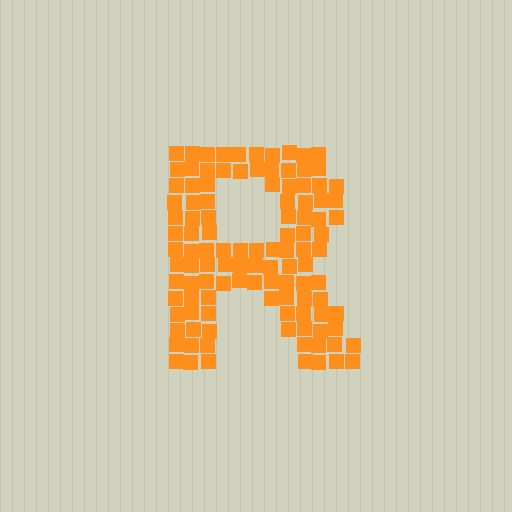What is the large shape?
The large shape is the letter R.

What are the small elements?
The small elements are squares.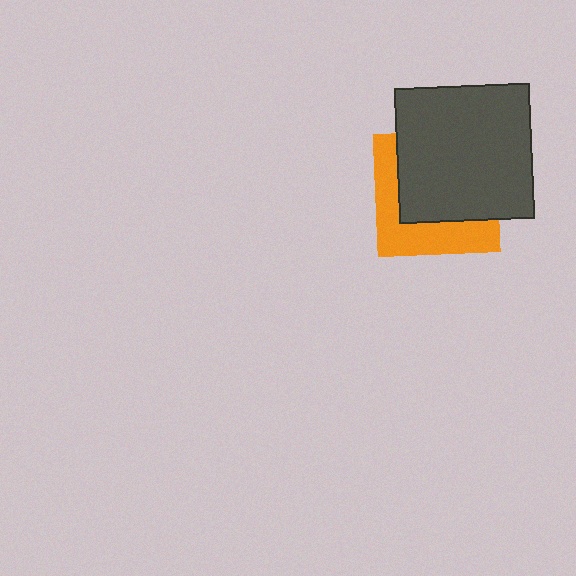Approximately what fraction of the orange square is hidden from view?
Roughly 61% of the orange square is hidden behind the dark gray square.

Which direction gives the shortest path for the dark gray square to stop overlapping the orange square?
Moving toward the upper-right gives the shortest separation.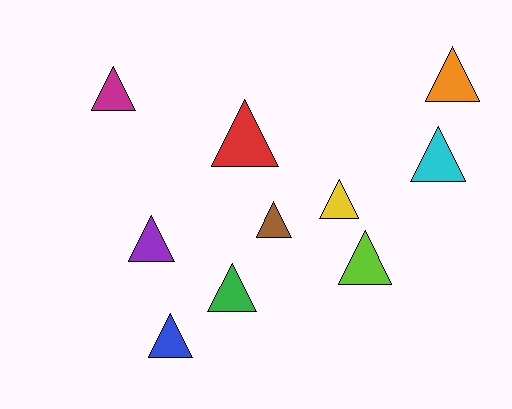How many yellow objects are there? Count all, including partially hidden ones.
There is 1 yellow object.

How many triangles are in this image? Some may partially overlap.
There are 10 triangles.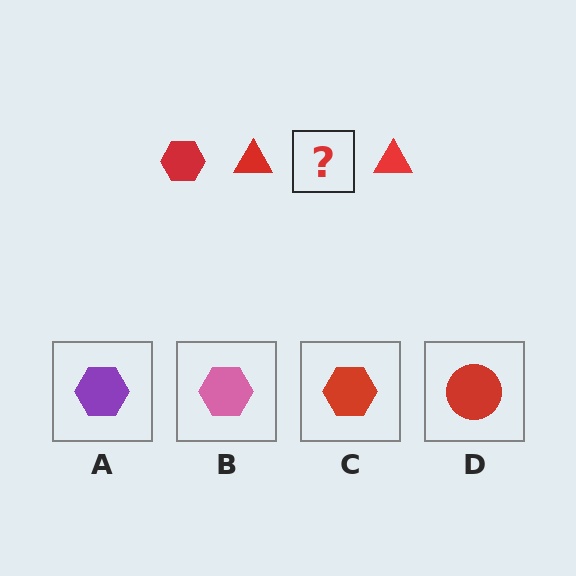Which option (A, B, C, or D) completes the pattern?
C.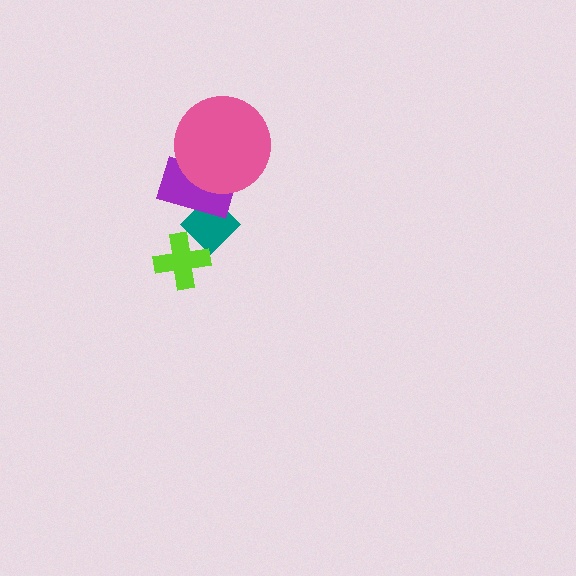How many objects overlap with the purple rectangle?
2 objects overlap with the purple rectangle.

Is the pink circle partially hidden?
No, no other shape covers it.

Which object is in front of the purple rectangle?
The pink circle is in front of the purple rectangle.